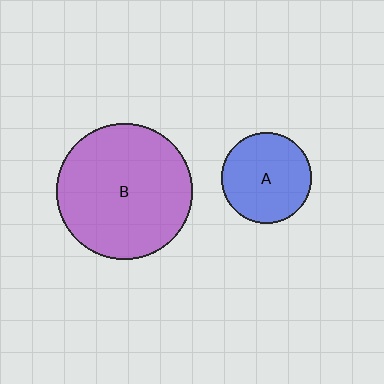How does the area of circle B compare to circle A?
Approximately 2.3 times.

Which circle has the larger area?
Circle B (purple).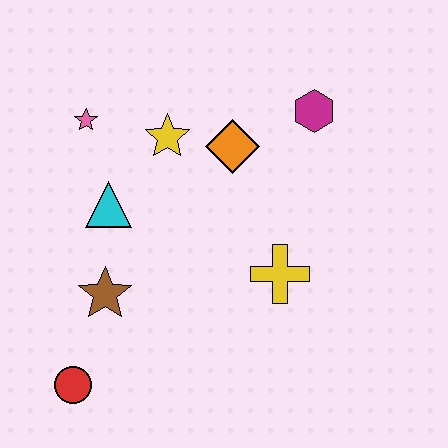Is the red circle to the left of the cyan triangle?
Yes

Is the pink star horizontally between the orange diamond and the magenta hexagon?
No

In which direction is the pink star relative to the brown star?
The pink star is above the brown star.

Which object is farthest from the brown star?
The magenta hexagon is farthest from the brown star.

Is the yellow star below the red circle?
No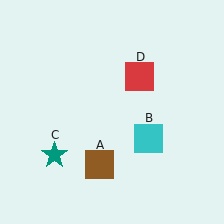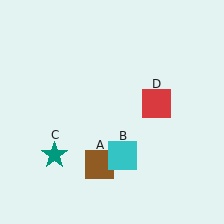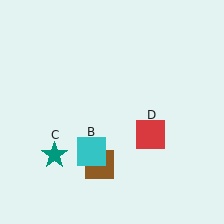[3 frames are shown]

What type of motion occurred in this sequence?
The cyan square (object B), red square (object D) rotated clockwise around the center of the scene.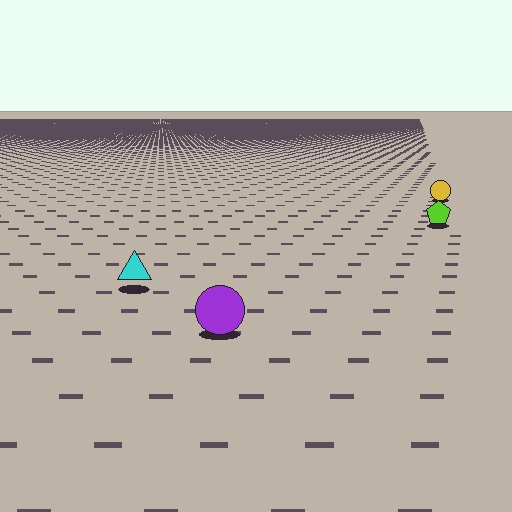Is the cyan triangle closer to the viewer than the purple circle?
No. The purple circle is closer — you can tell from the texture gradient: the ground texture is coarser near it.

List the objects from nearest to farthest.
From nearest to farthest: the purple circle, the cyan triangle, the lime pentagon, the yellow circle.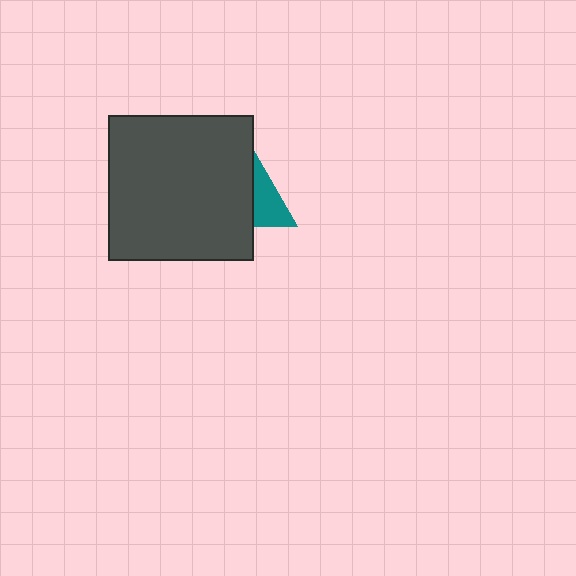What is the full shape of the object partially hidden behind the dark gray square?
The partially hidden object is a teal triangle.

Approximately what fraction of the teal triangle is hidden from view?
Roughly 55% of the teal triangle is hidden behind the dark gray square.